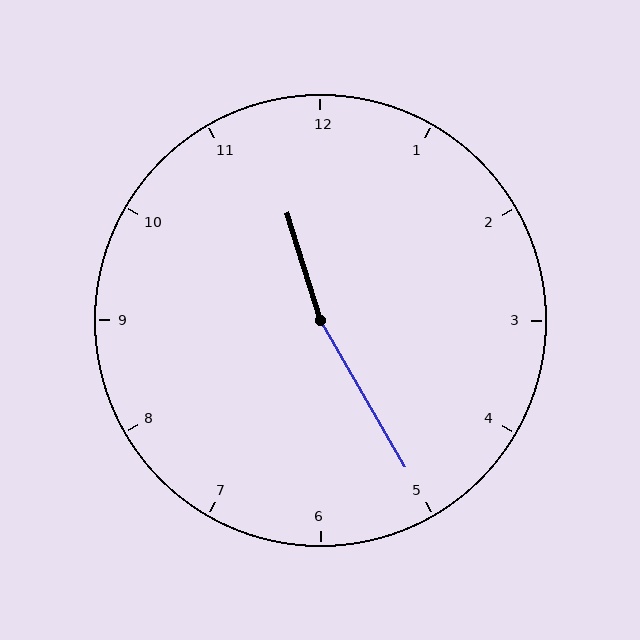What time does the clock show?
11:25.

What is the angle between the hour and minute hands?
Approximately 168 degrees.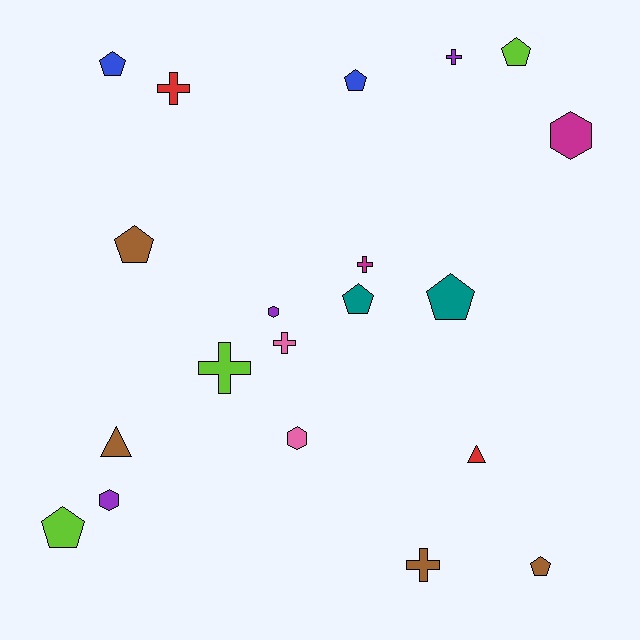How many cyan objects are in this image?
There are no cyan objects.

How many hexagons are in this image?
There are 4 hexagons.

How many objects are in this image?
There are 20 objects.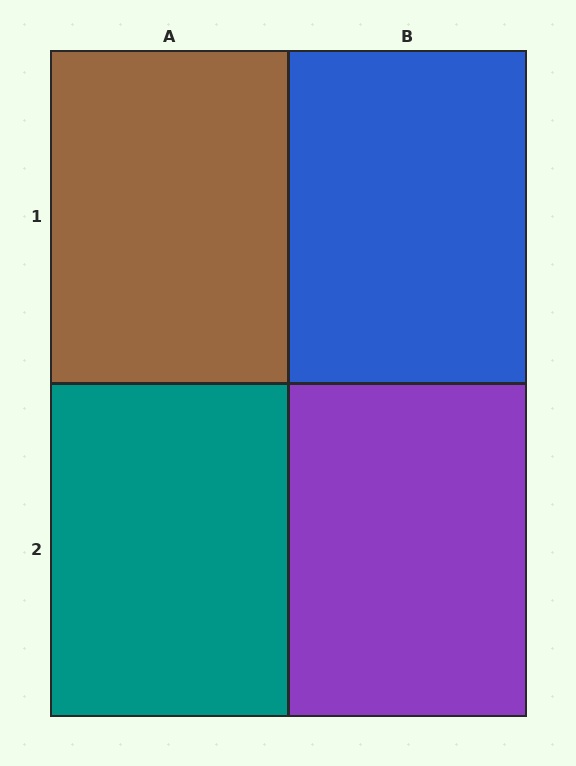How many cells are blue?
1 cell is blue.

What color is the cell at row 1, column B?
Blue.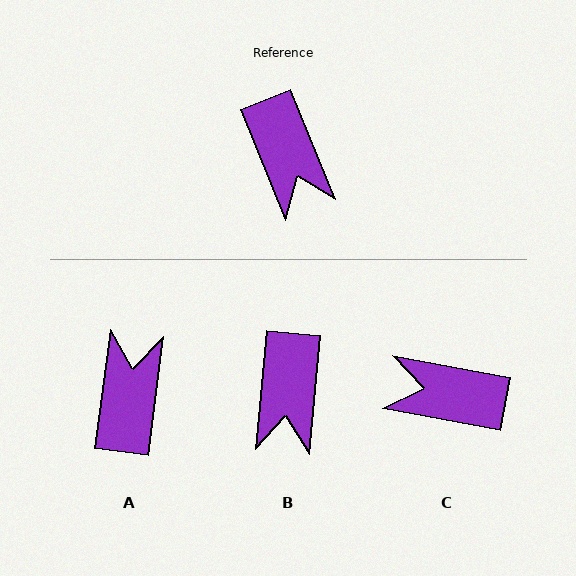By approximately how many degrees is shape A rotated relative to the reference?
Approximately 150 degrees counter-clockwise.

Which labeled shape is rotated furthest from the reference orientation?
A, about 150 degrees away.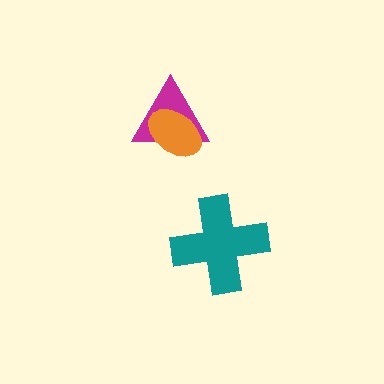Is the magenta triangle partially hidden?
Yes, it is partially covered by another shape.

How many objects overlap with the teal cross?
0 objects overlap with the teal cross.